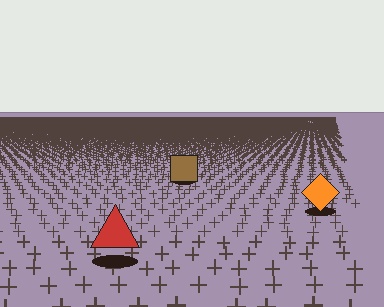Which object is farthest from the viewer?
The brown square is farthest from the viewer. It appears smaller and the ground texture around it is denser.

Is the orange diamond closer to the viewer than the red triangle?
No. The red triangle is closer — you can tell from the texture gradient: the ground texture is coarser near it.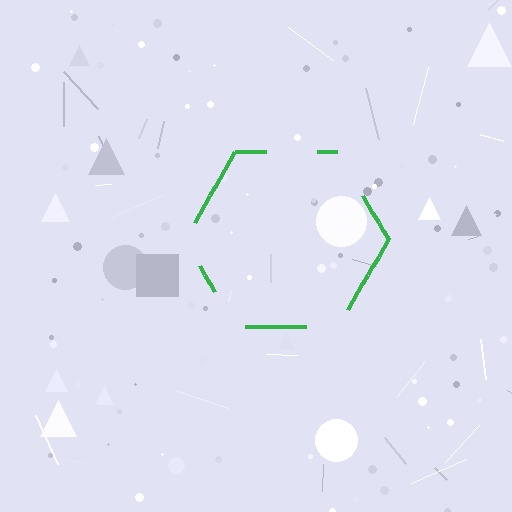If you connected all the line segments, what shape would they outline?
They would outline a hexagon.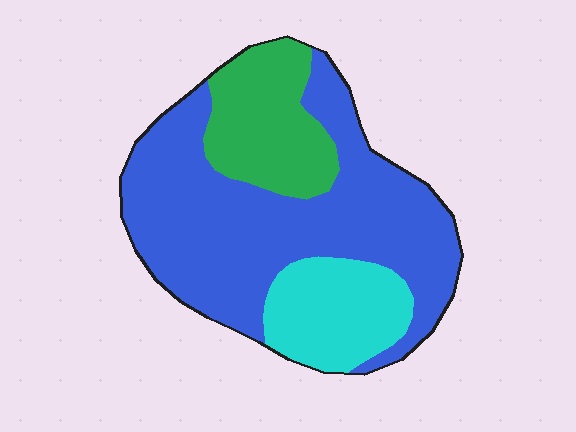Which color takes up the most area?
Blue, at roughly 60%.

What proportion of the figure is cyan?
Cyan covers around 20% of the figure.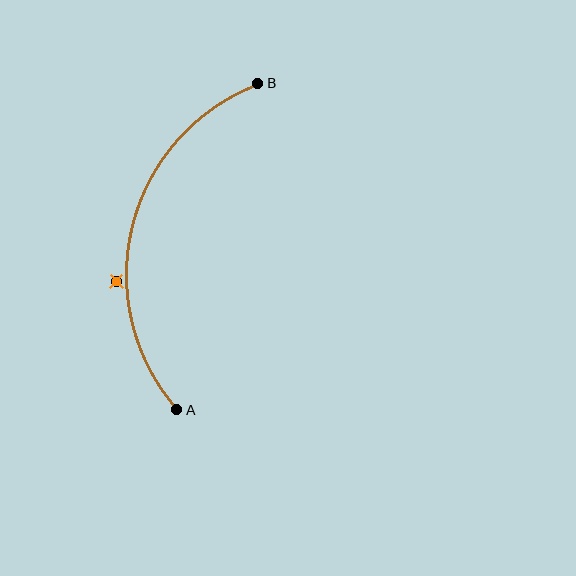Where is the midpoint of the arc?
The arc midpoint is the point on the curve farthest from the straight line joining A and B. It sits to the left of that line.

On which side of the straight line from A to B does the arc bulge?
The arc bulges to the left of the straight line connecting A and B.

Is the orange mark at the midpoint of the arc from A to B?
No — the orange mark does not lie on the arc at all. It sits slightly outside the curve.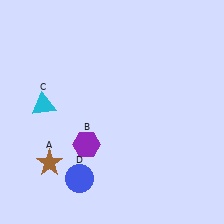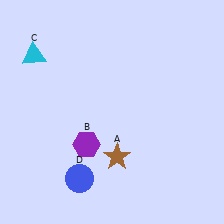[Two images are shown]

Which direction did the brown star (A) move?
The brown star (A) moved right.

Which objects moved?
The objects that moved are: the brown star (A), the cyan triangle (C).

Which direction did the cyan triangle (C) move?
The cyan triangle (C) moved up.